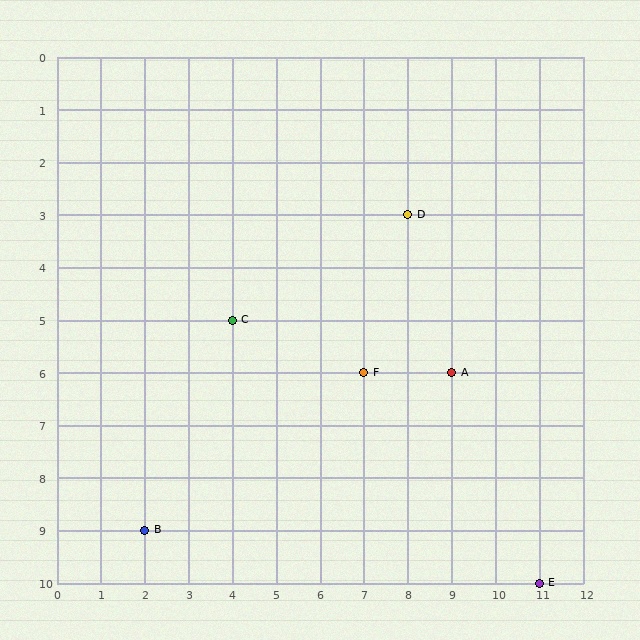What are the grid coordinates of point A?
Point A is at grid coordinates (9, 6).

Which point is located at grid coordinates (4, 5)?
Point C is at (4, 5).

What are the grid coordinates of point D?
Point D is at grid coordinates (8, 3).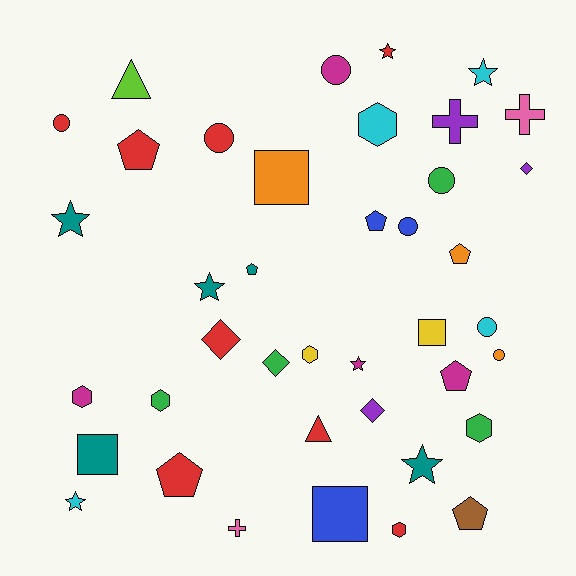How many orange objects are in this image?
There are 3 orange objects.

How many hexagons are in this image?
There are 6 hexagons.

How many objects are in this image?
There are 40 objects.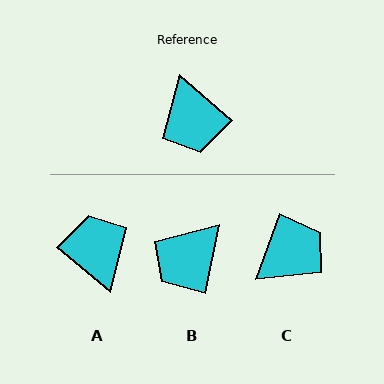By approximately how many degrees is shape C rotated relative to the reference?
Approximately 112 degrees counter-clockwise.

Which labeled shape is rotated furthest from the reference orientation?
A, about 179 degrees away.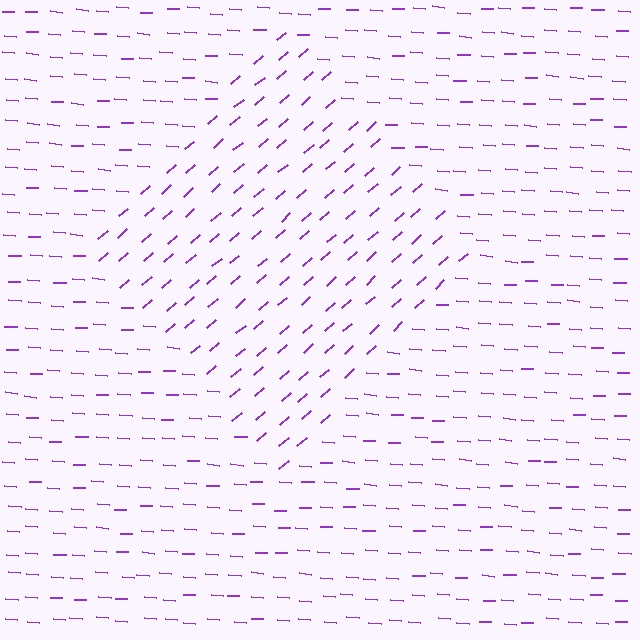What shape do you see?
I see a diamond.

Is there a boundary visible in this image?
Yes, there is a texture boundary formed by a change in line orientation.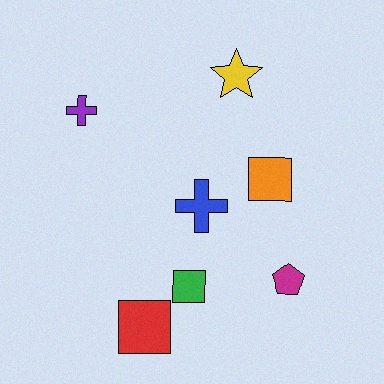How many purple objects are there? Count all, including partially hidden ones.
There is 1 purple object.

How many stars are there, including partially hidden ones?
There is 1 star.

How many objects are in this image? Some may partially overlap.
There are 7 objects.